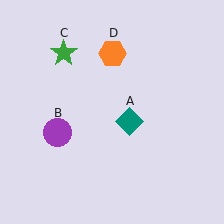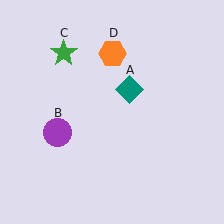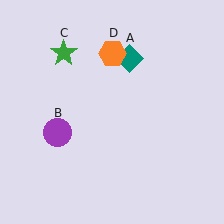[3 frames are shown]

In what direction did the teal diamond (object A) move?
The teal diamond (object A) moved up.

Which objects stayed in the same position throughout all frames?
Purple circle (object B) and green star (object C) and orange hexagon (object D) remained stationary.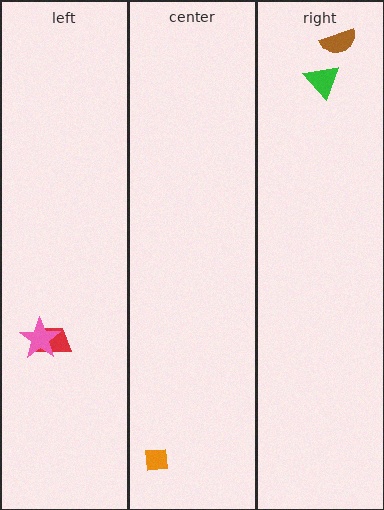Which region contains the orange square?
The center region.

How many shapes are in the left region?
2.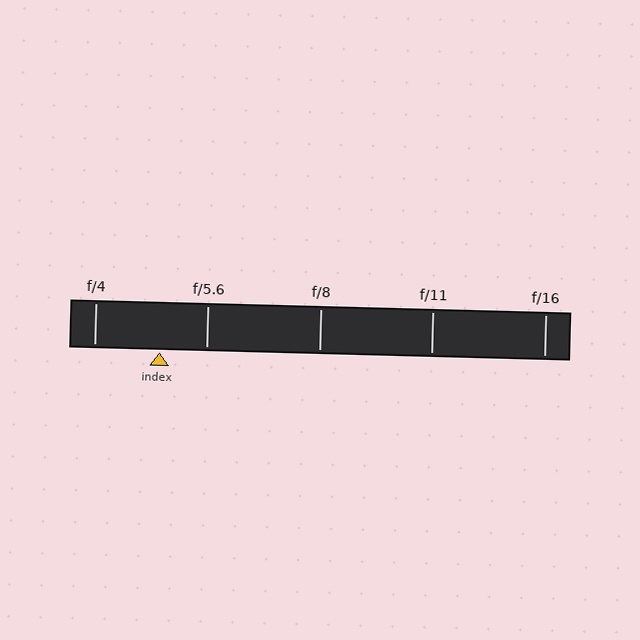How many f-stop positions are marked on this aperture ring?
There are 5 f-stop positions marked.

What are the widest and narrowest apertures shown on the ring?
The widest aperture shown is f/4 and the narrowest is f/16.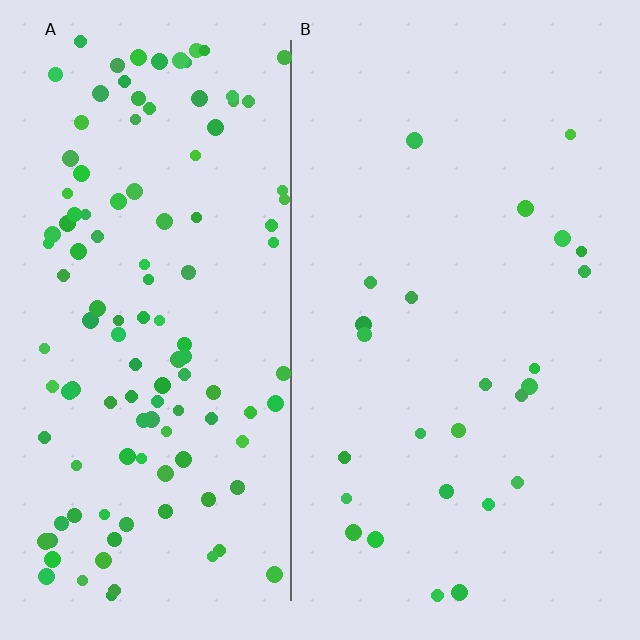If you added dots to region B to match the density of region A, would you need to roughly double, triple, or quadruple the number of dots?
Approximately quadruple.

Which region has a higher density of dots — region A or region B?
A (the left).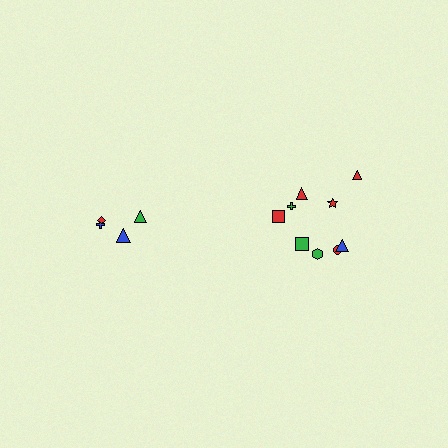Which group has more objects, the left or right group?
The right group.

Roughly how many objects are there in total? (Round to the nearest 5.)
Roughly 15 objects in total.